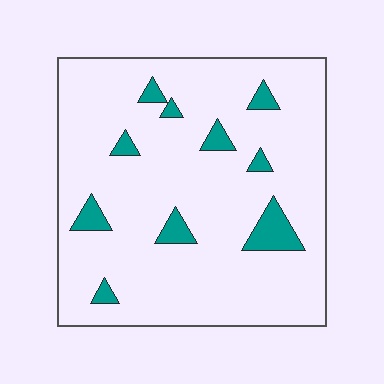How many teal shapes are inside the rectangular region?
10.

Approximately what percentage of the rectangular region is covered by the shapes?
Approximately 10%.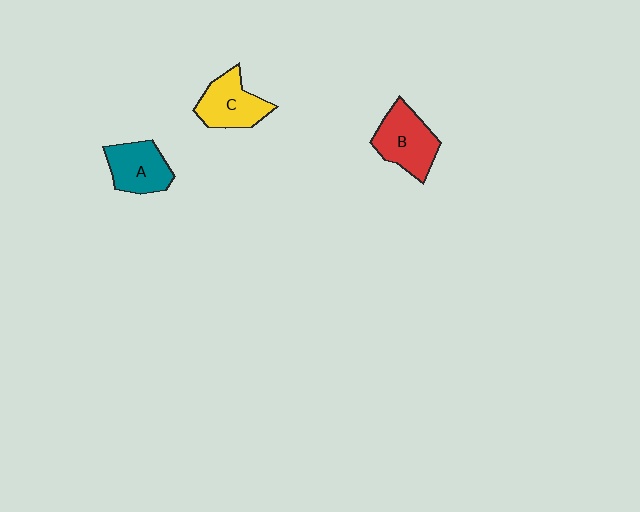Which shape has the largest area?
Shape B (red).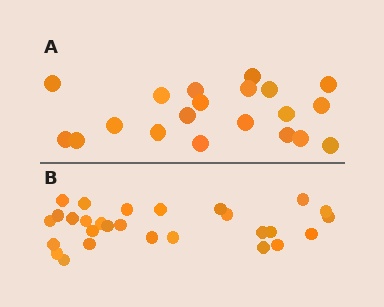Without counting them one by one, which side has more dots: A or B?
Region B (the bottom region) has more dots.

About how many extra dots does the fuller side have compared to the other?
Region B has roughly 8 or so more dots than region A.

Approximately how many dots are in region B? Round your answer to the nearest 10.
About 30 dots. (The exact count is 28, which rounds to 30.)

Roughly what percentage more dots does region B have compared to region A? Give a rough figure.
About 40% more.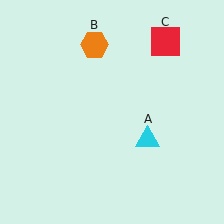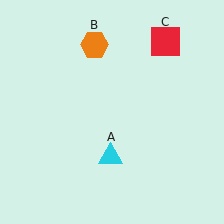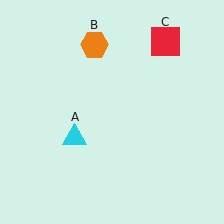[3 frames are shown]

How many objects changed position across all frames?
1 object changed position: cyan triangle (object A).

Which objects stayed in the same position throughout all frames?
Orange hexagon (object B) and red square (object C) remained stationary.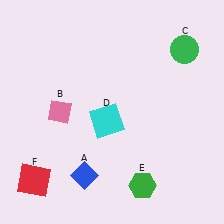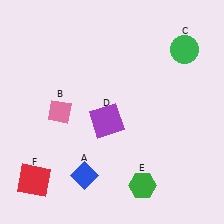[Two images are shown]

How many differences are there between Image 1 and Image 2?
There is 1 difference between the two images.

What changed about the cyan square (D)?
In Image 1, D is cyan. In Image 2, it changed to purple.